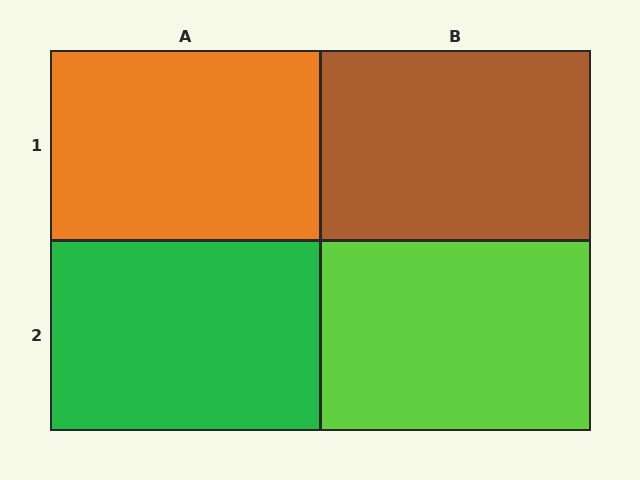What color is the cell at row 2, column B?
Lime.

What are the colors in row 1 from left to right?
Orange, brown.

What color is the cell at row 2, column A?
Green.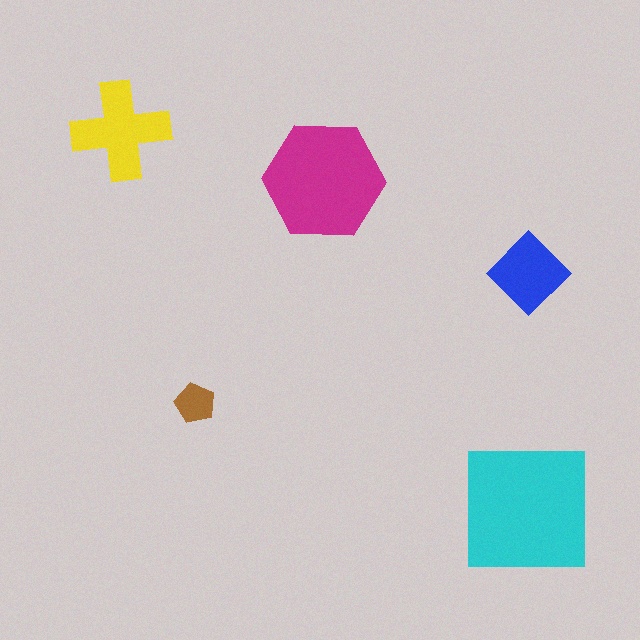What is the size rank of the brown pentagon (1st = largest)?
5th.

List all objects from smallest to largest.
The brown pentagon, the blue diamond, the yellow cross, the magenta hexagon, the cyan square.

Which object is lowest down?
The cyan square is bottommost.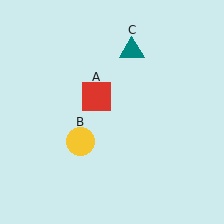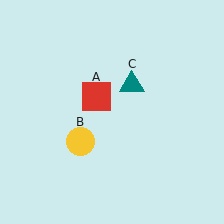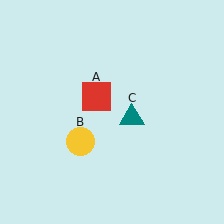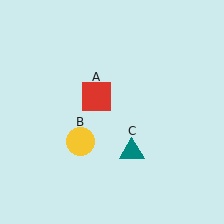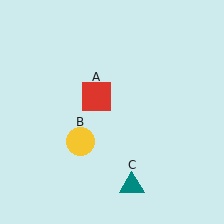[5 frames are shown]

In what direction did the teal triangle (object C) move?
The teal triangle (object C) moved down.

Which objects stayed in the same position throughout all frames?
Red square (object A) and yellow circle (object B) remained stationary.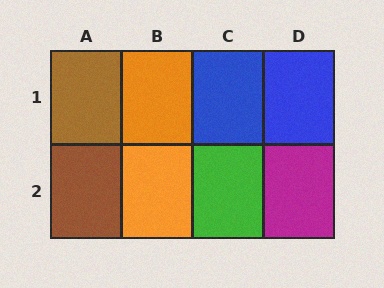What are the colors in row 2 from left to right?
Brown, orange, green, magenta.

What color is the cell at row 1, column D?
Blue.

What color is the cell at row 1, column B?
Orange.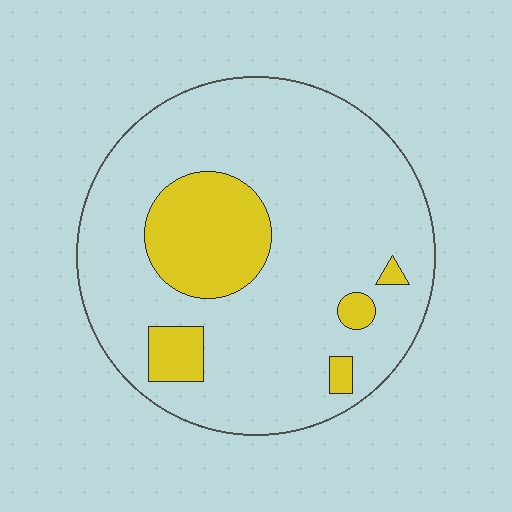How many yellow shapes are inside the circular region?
5.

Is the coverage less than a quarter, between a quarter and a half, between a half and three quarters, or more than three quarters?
Less than a quarter.